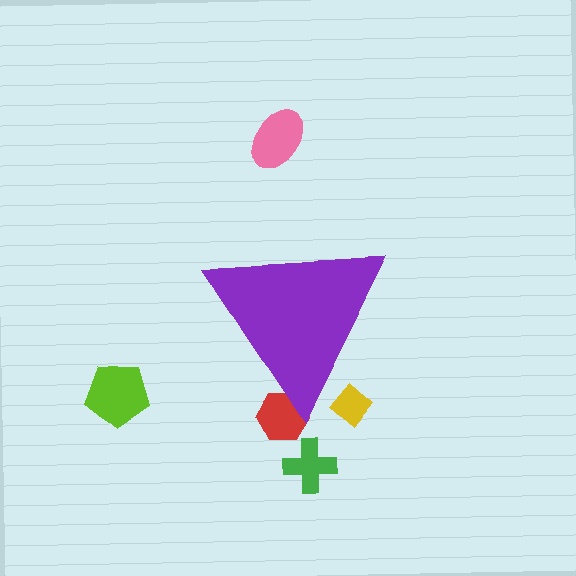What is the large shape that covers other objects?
A purple triangle.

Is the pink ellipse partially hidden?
No, the pink ellipse is fully visible.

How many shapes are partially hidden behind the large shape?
2 shapes are partially hidden.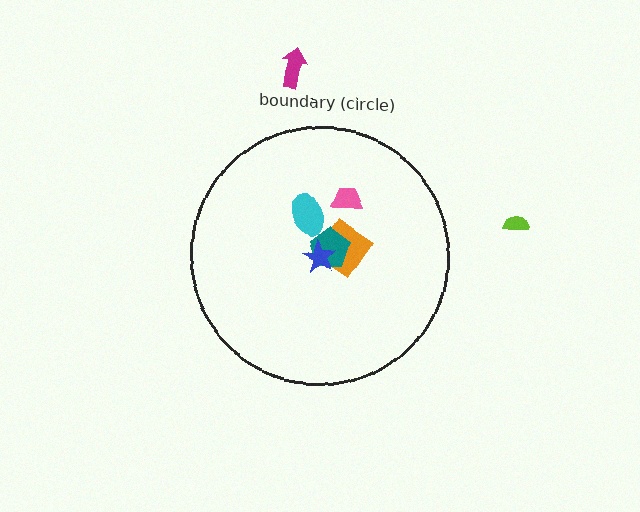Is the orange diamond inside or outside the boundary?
Inside.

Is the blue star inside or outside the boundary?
Inside.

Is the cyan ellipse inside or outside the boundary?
Inside.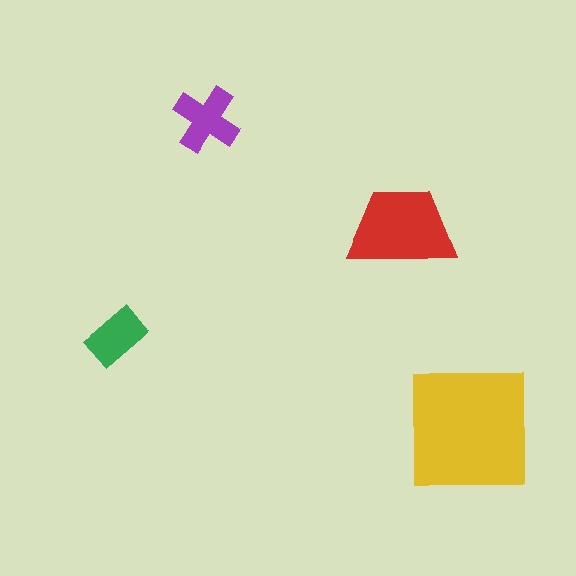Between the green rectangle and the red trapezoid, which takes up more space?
The red trapezoid.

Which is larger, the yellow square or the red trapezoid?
The yellow square.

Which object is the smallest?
The green rectangle.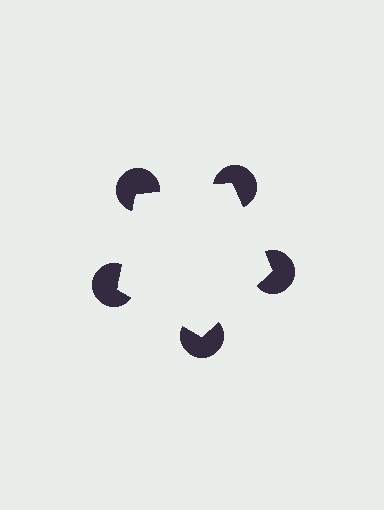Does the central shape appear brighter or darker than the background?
It typically appears slightly brighter than the background, even though no actual brightness change is drawn.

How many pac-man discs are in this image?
There are 5 — one at each vertex of the illusory pentagon.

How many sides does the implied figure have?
5 sides.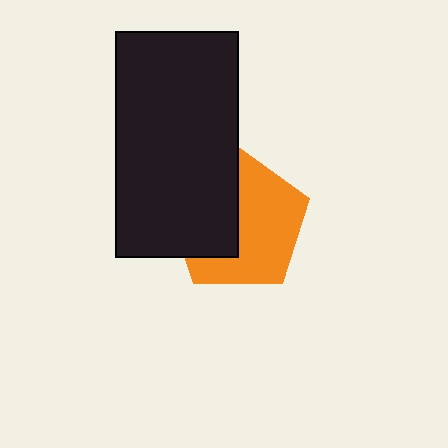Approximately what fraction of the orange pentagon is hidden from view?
Roughly 42% of the orange pentagon is hidden behind the black rectangle.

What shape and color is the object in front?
The object in front is a black rectangle.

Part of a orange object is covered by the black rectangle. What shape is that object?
It is a pentagon.